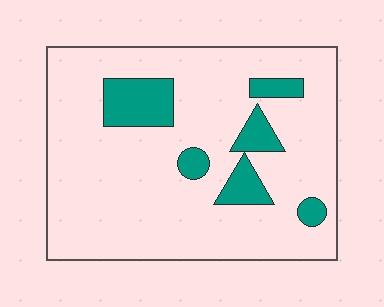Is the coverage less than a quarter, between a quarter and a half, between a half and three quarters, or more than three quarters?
Less than a quarter.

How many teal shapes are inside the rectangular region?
6.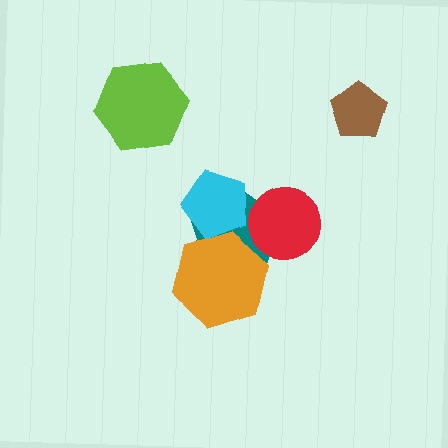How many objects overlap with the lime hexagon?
0 objects overlap with the lime hexagon.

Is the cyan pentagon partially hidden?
Yes, it is partially covered by another shape.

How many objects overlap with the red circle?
1 object overlaps with the red circle.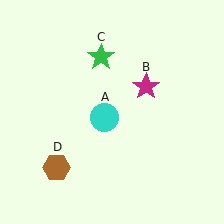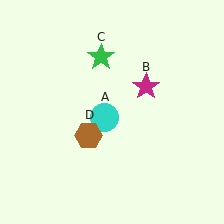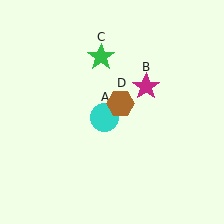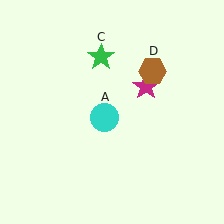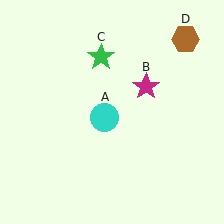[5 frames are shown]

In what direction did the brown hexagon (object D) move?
The brown hexagon (object D) moved up and to the right.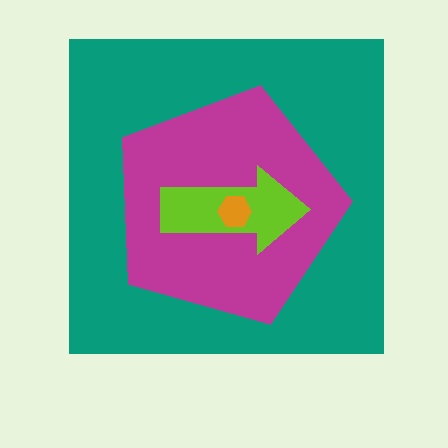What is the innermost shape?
The orange hexagon.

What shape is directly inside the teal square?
The magenta pentagon.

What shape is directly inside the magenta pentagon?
The lime arrow.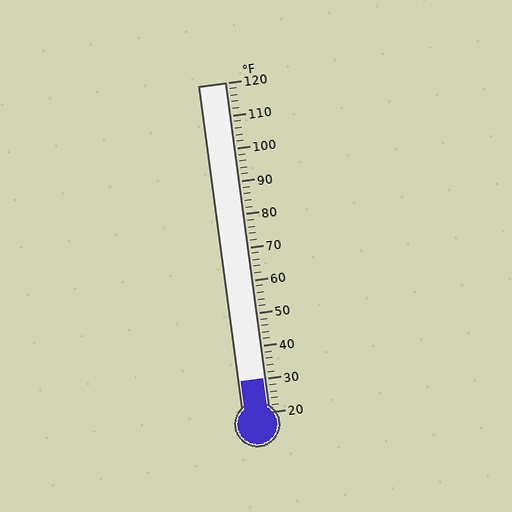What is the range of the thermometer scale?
The thermometer scale ranges from 20°F to 120°F.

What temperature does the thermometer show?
The thermometer shows approximately 30°F.